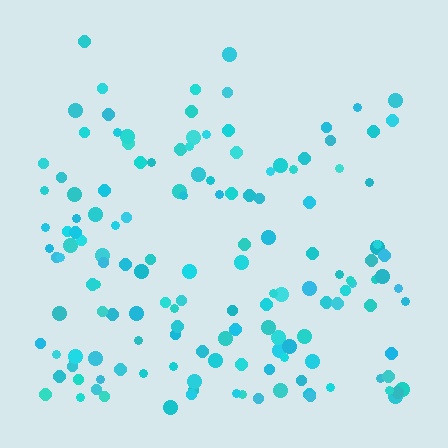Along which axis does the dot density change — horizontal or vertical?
Vertical.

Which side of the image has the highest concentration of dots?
The bottom.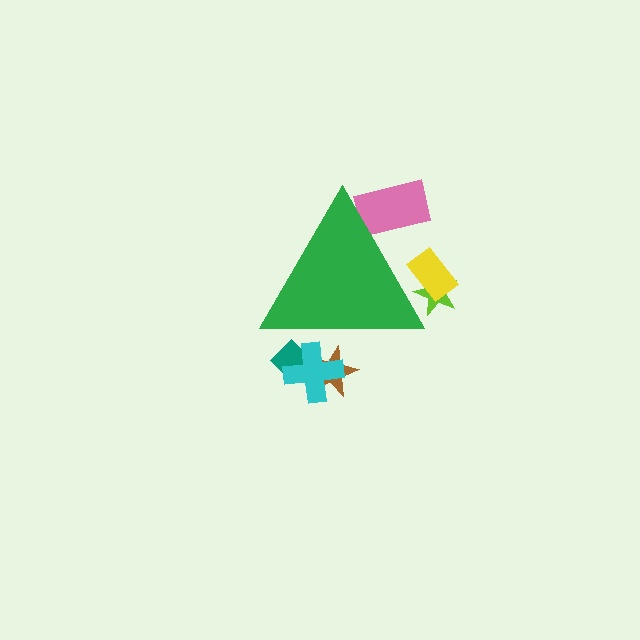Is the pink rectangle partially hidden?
Yes, the pink rectangle is partially hidden behind the green triangle.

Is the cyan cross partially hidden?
Yes, the cyan cross is partially hidden behind the green triangle.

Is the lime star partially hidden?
Yes, the lime star is partially hidden behind the green triangle.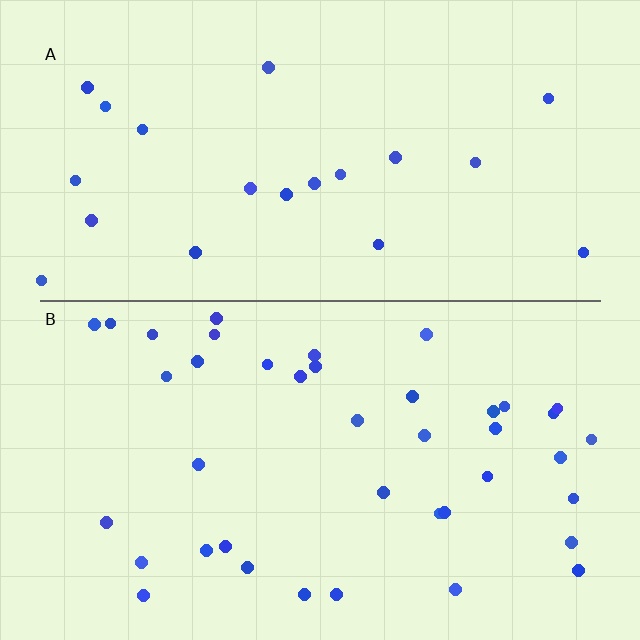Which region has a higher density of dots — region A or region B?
B (the bottom).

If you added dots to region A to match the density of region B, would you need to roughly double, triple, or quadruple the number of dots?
Approximately double.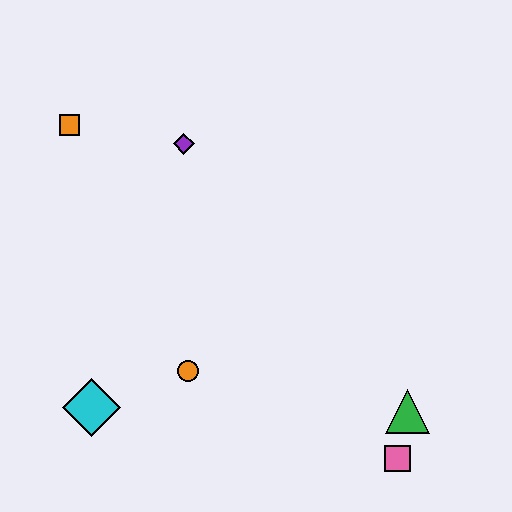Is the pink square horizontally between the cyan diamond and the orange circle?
No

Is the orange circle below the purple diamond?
Yes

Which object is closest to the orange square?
The purple diamond is closest to the orange square.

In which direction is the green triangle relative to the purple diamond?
The green triangle is below the purple diamond.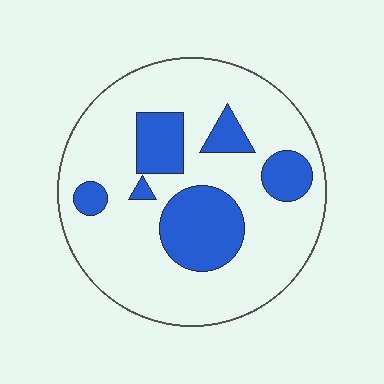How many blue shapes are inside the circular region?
6.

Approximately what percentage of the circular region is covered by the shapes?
Approximately 25%.